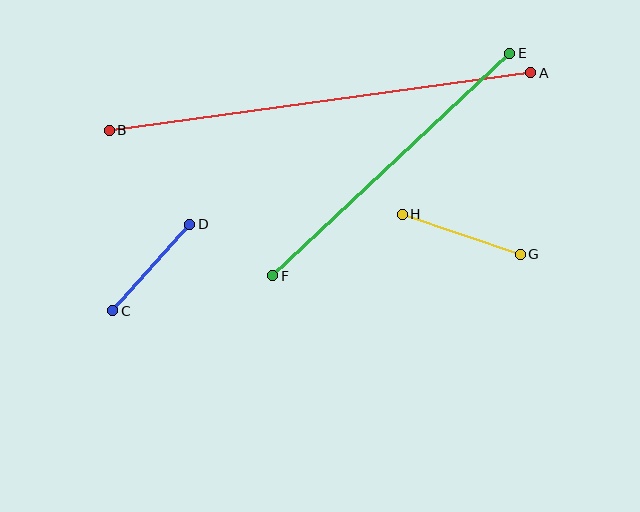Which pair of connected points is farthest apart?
Points A and B are farthest apart.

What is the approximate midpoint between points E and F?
The midpoint is at approximately (391, 165) pixels.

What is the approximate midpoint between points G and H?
The midpoint is at approximately (461, 234) pixels.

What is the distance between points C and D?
The distance is approximately 116 pixels.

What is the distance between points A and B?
The distance is approximately 425 pixels.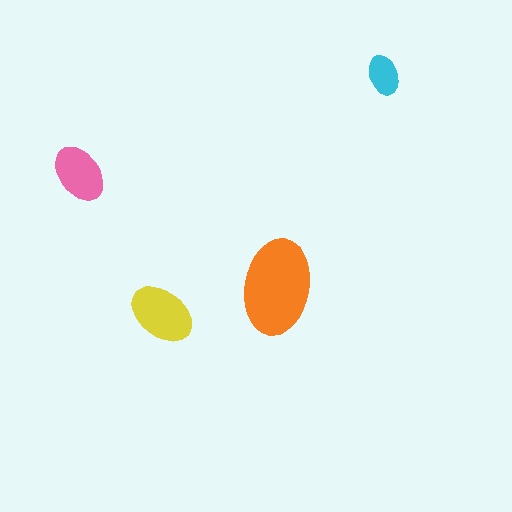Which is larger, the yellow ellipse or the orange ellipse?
The orange one.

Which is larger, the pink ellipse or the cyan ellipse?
The pink one.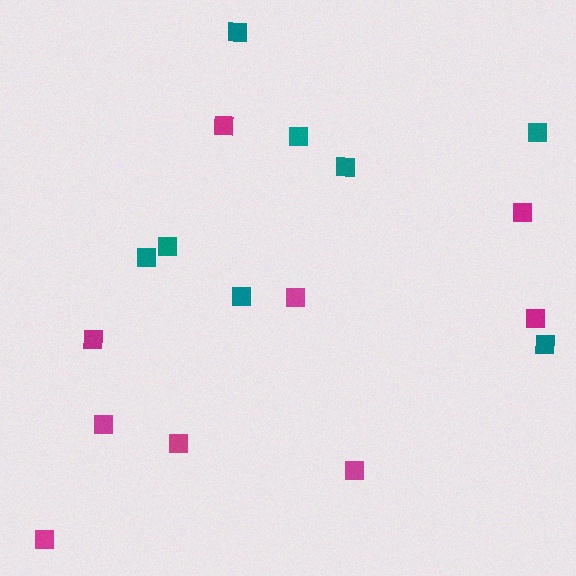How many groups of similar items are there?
There are 2 groups: one group of magenta squares (9) and one group of teal squares (8).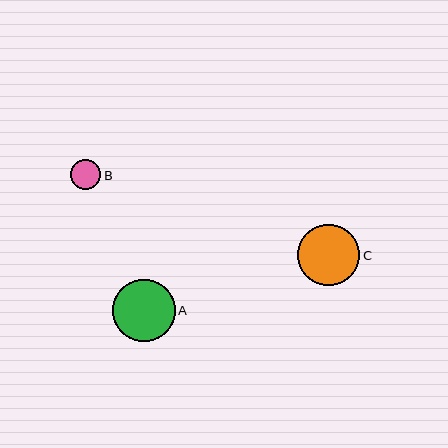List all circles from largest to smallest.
From largest to smallest: A, C, B.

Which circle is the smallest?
Circle B is the smallest with a size of approximately 30 pixels.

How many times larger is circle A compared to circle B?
Circle A is approximately 2.1 times the size of circle B.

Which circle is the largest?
Circle A is the largest with a size of approximately 63 pixels.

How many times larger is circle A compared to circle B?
Circle A is approximately 2.1 times the size of circle B.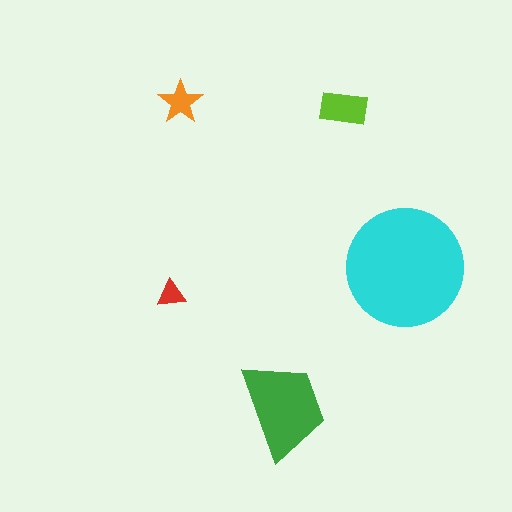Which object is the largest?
The cyan circle.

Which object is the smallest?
The red triangle.